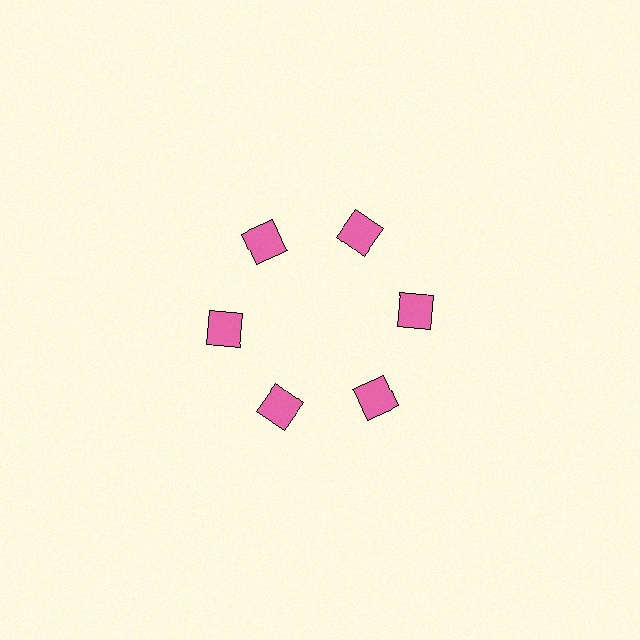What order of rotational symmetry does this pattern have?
This pattern has 6-fold rotational symmetry.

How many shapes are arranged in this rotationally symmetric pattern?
There are 6 shapes, arranged in 6 groups of 1.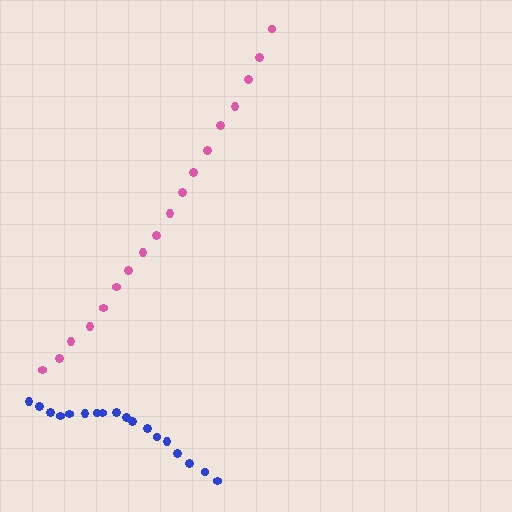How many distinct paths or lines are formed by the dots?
There are 2 distinct paths.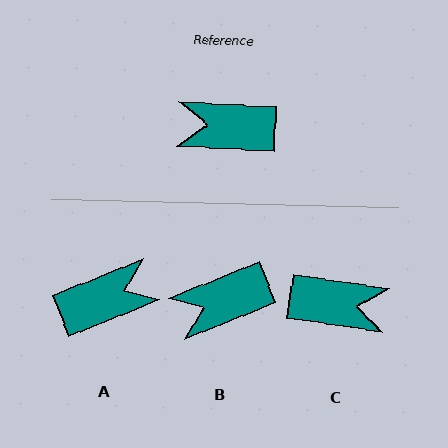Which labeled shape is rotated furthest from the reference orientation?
C, about 174 degrees away.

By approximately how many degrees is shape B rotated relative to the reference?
Approximately 25 degrees counter-clockwise.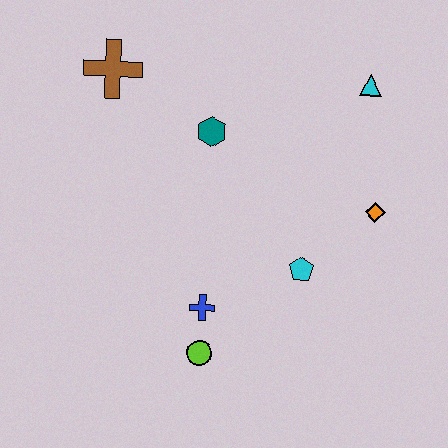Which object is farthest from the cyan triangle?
The lime circle is farthest from the cyan triangle.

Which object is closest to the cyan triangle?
The orange diamond is closest to the cyan triangle.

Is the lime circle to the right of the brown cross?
Yes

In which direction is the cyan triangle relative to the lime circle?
The cyan triangle is above the lime circle.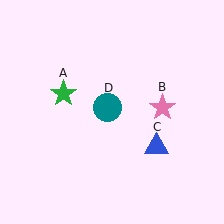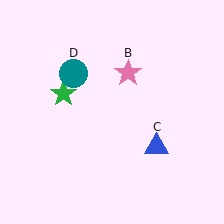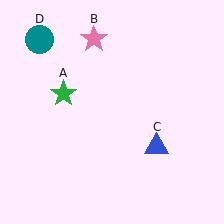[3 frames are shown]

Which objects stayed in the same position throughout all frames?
Green star (object A) and blue triangle (object C) remained stationary.